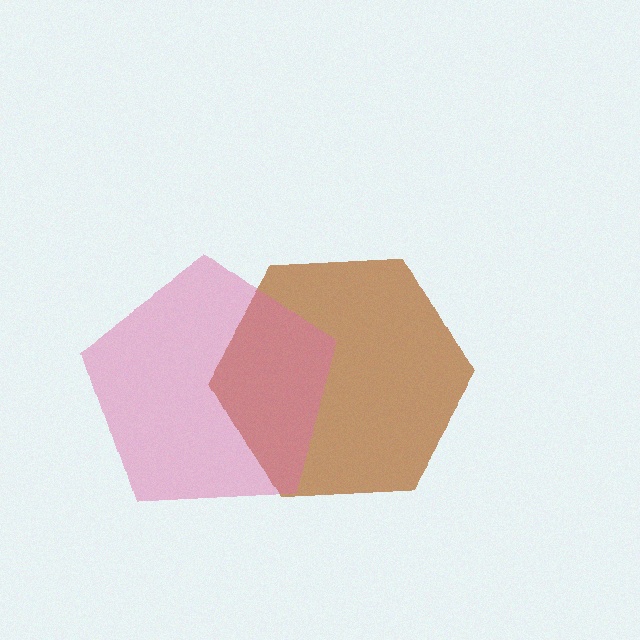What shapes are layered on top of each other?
The layered shapes are: a brown hexagon, a pink pentagon.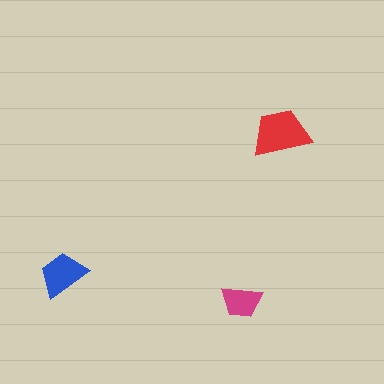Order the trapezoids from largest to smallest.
the red one, the blue one, the magenta one.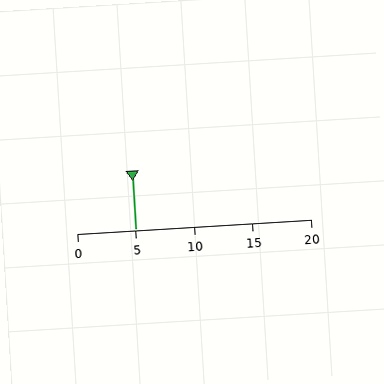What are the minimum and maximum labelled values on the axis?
The axis runs from 0 to 20.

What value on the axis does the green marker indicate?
The marker indicates approximately 5.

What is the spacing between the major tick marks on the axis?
The major ticks are spaced 5 apart.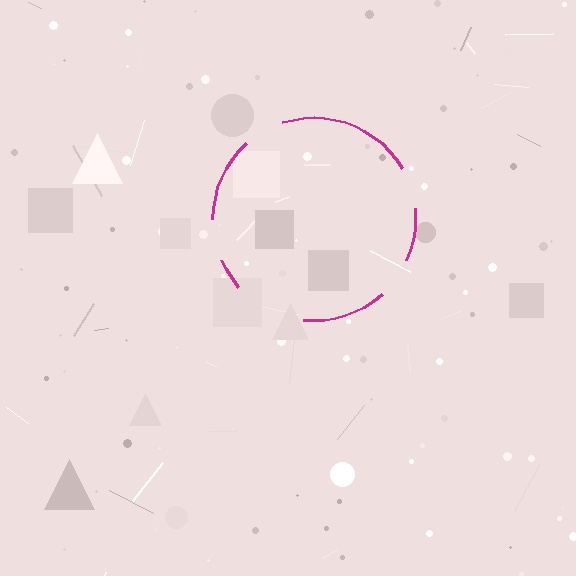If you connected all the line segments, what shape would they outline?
They would outline a circle.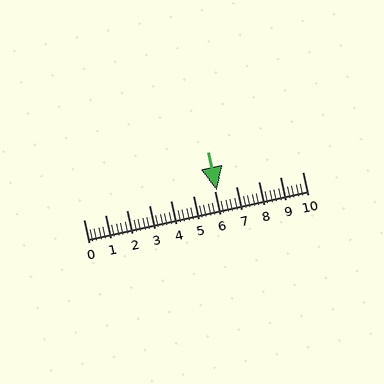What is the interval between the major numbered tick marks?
The major tick marks are spaced 1 units apart.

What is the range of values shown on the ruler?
The ruler shows values from 0 to 10.